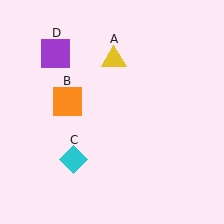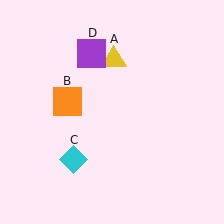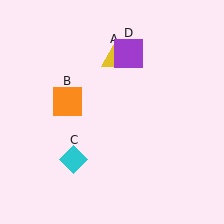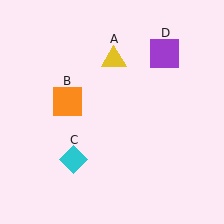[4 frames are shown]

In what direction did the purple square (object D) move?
The purple square (object D) moved right.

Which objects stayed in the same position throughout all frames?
Yellow triangle (object A) and orange square (object B) and cyan diamond (object C) remained stationary.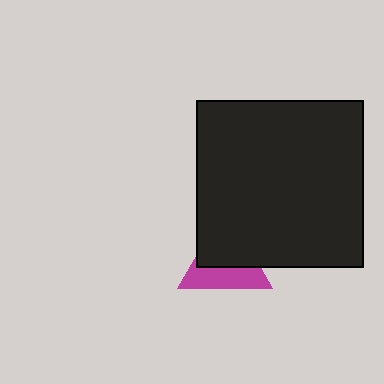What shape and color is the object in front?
The object in front is a black square.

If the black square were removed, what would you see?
You would see the complete magenta triangle.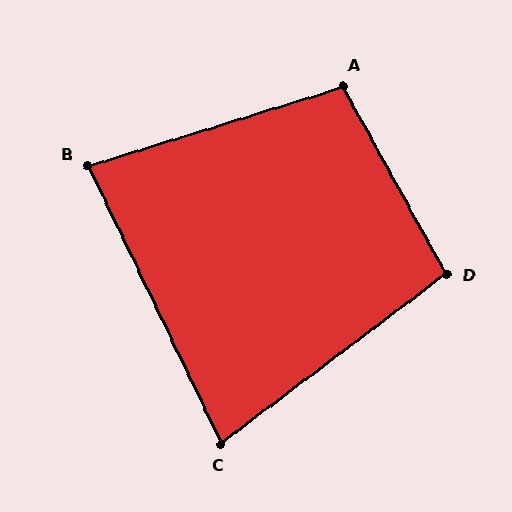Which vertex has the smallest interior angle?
C, at approximately 79 degrees.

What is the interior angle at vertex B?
Approximately 82 degrees (acute).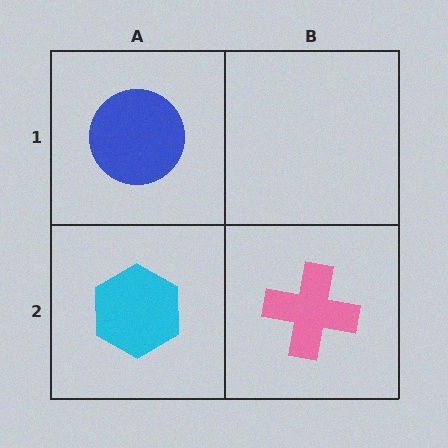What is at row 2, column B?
A pink cross.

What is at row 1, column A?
A blue circle.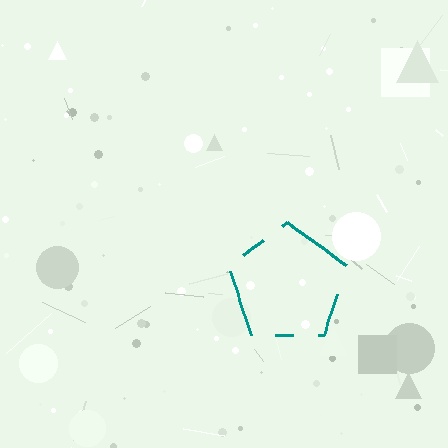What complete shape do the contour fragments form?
The contour fragments form a pentagon.